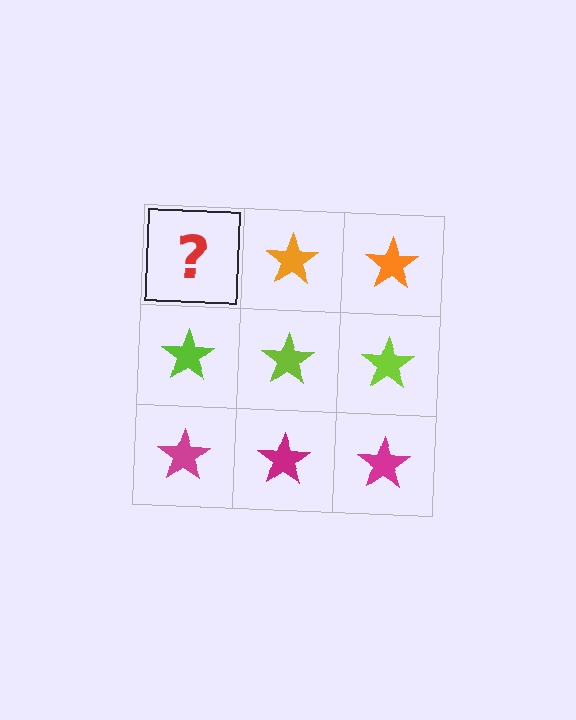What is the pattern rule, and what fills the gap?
The rule is that each row has a consistent color. The gap should be filled with an orange star.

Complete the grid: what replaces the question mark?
The question mark should be replaced with an orange star.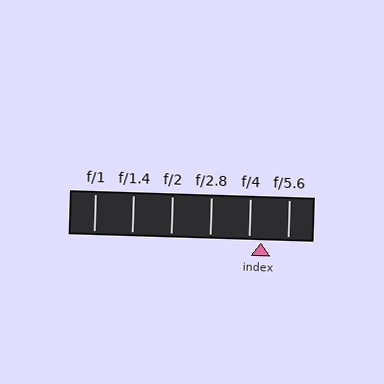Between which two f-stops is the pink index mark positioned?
The index mark is between f/4 and f/5.6.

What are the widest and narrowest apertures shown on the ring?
The widest aperture shown is f/1 and the narrowest is f/5.6.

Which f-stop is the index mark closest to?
The index mark is closest to f/4.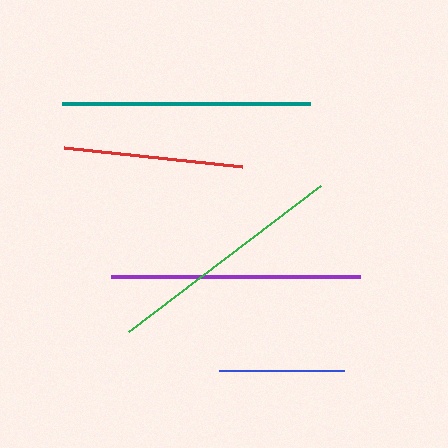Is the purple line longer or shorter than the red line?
The purple line is longer than the red line.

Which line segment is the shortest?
The blue line is the shortest at approximately 125 pixels.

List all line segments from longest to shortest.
From longest to shortest: purple, teal, green, red, blue.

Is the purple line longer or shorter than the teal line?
The purple line is longer than the teal line.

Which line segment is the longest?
The purple line is the longest at approximately 248 pixels.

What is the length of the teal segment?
The teal segment is approximately 248 pixels long.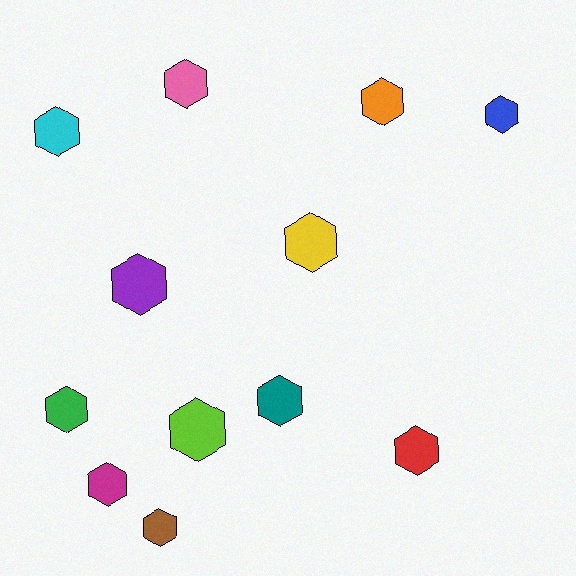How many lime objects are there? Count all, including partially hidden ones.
There is 1 lime object.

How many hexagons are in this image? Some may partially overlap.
There are 12 hexagons.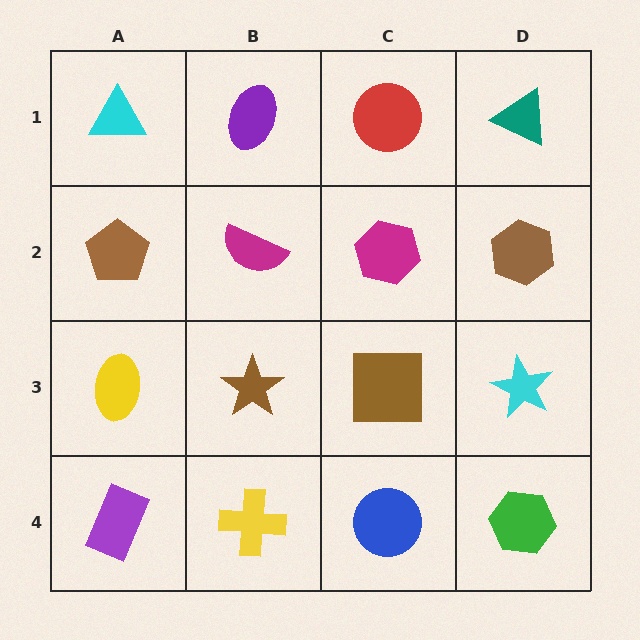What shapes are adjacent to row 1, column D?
A brown hexagon (row 2, column D), a red circle (row 1, column C).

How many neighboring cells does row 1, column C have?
3.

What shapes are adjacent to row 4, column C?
A brown square (row 3, column C), a yellow cross (row 4, column B), a green hexagon (row 4, column D).